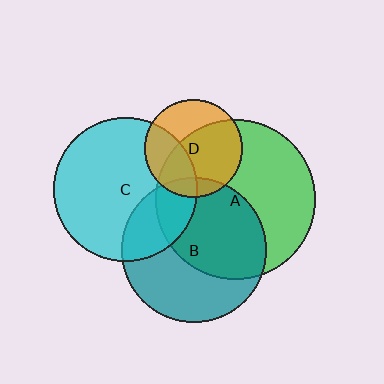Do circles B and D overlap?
Yes.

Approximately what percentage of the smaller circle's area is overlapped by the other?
Approximately 10%.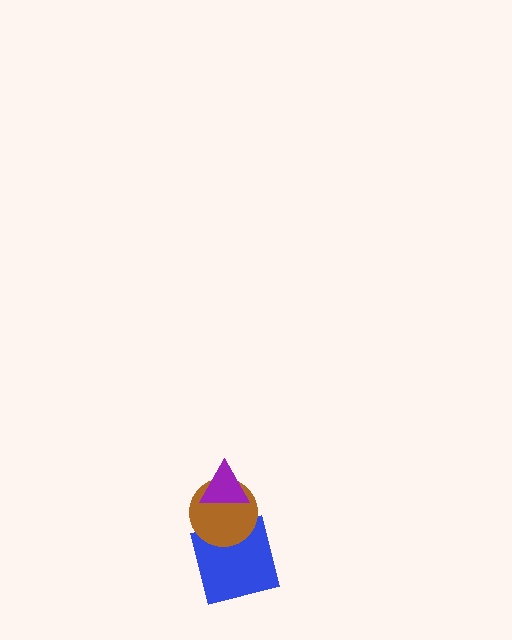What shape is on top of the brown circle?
The purple triangle is on top of the brown circle.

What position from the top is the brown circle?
The brown circle is 2nd from the top.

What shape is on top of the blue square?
The brown circle is on top of the blue square.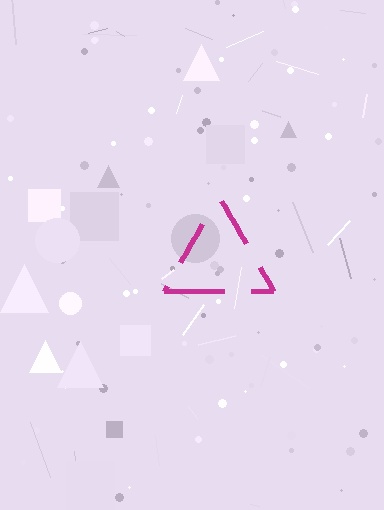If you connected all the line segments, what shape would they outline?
They would outline a triangle.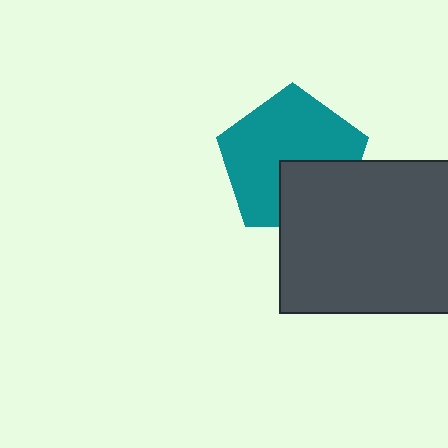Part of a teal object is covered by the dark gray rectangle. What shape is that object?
It is a pentagon.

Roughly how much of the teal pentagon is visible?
Most of it is visible (roughly 68%).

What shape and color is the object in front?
The object in front is a dark gray rectangle.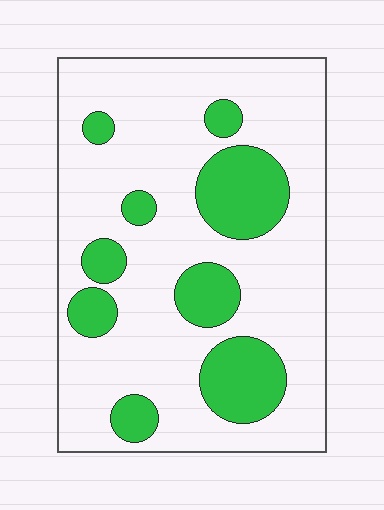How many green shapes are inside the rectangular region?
9.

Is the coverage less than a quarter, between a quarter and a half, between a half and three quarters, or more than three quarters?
Less than a quarter.